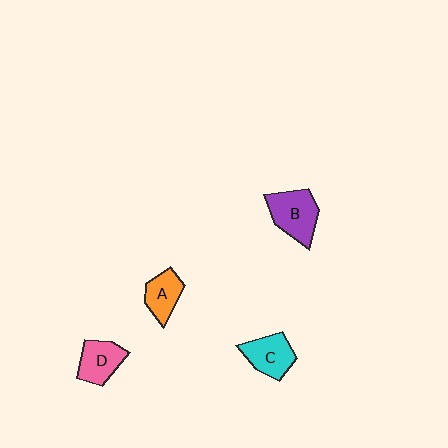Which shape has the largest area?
Shape B (purple).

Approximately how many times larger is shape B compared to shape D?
Approximately 1.3 times.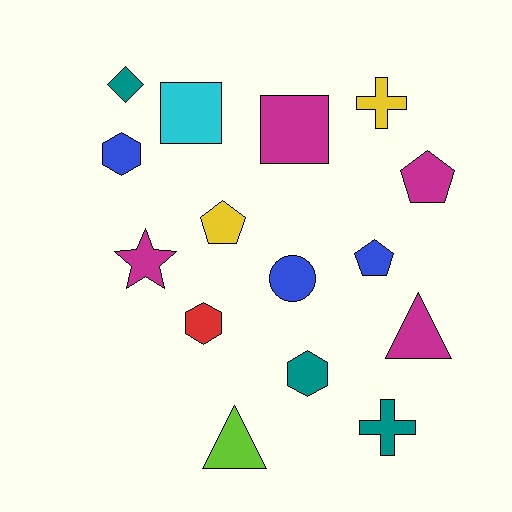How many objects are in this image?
There are 15 objects.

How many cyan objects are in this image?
There is 1 cyan object.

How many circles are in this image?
There is 1 circle.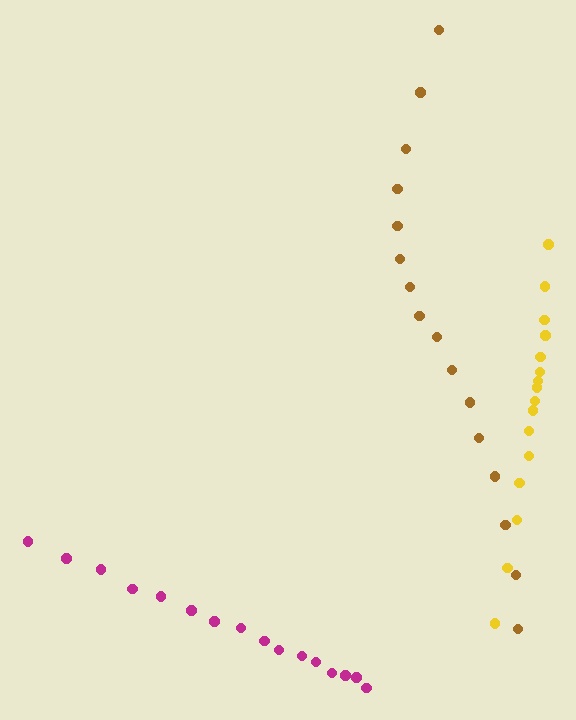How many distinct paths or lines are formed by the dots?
There are 3 distinct paths.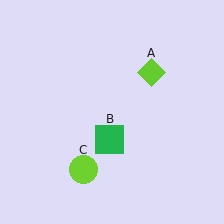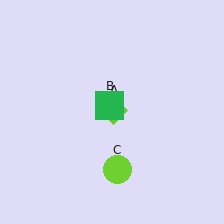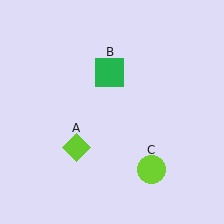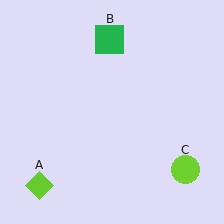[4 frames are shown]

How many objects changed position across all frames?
3 objects changed position: lime diamond (object A), green square (object B), lime circle (object C).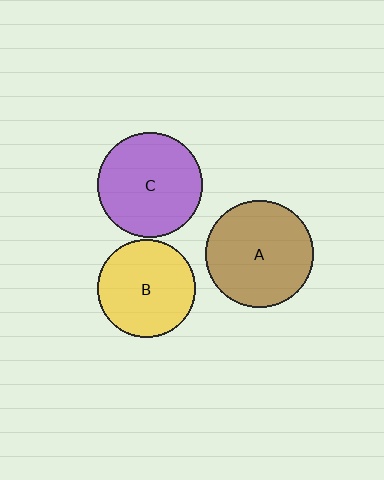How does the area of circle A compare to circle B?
Approximately 1.2 times.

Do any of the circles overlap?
No, none of the circles overlap.